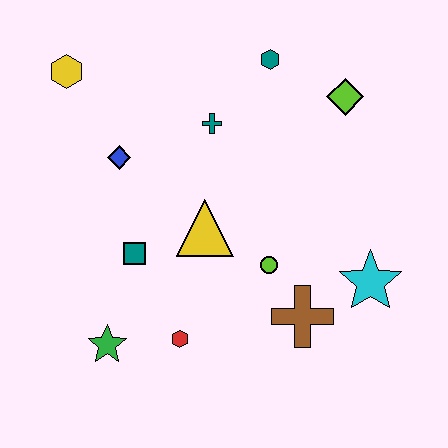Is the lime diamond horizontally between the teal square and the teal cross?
No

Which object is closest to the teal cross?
The teal hexagon is closest to the teal cross.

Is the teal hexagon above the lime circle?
Yes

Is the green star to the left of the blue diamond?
Yes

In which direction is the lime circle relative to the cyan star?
The lime circle is to the left of the cyan star.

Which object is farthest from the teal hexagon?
The green star is farthest from the teal hexagon.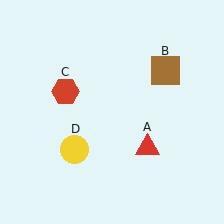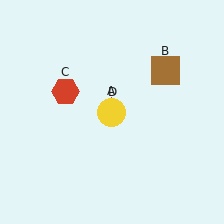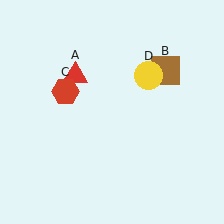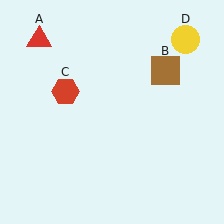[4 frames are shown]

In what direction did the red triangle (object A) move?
The red triangle (object A) moved up and to the left.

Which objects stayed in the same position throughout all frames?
Brown square (object B) and red hexagon (object C) remained stationary.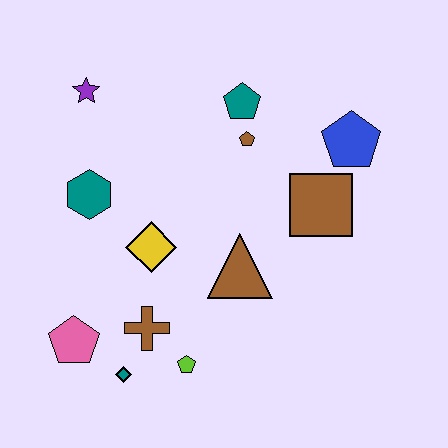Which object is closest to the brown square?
The blue pentagon is closest to the brown square.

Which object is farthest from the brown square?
The pink pentagon is farthest from the brown square.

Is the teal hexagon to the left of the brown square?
Yes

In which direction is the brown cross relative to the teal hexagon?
The brown cross is below the teal hexagon.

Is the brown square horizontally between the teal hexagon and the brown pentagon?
No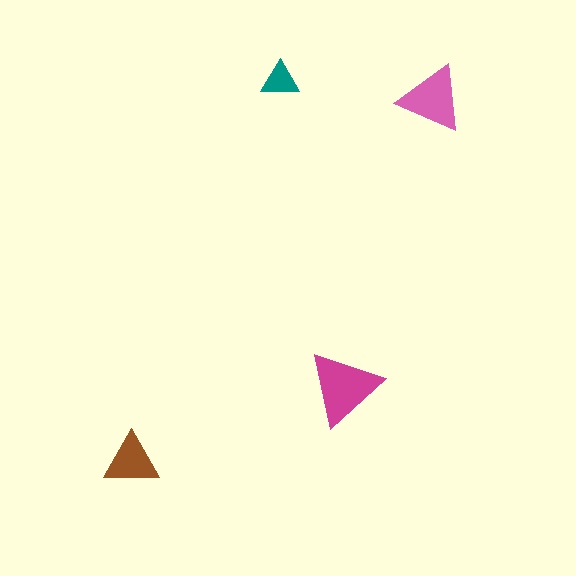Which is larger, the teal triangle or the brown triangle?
The brown one.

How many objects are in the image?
There are 4 objects in the image.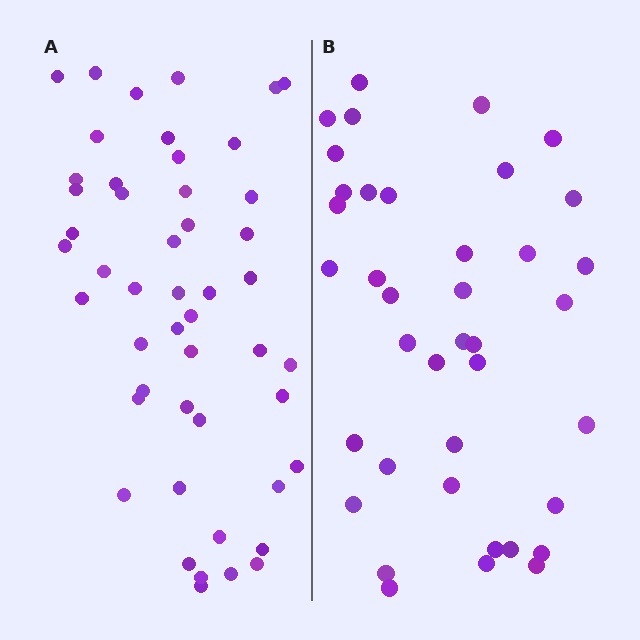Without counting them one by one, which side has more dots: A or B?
Region A (the left region) has more dots.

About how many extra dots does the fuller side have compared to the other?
Region A has roughly 10 or so more dots than region B.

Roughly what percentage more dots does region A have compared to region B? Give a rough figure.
About 25% more.